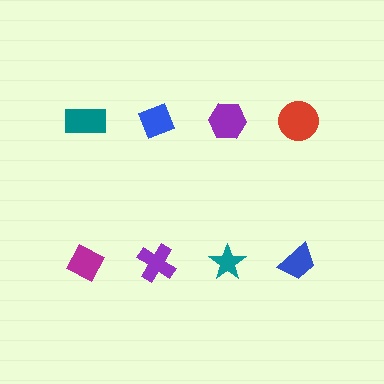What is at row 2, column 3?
A teal star.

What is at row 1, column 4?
A red circle.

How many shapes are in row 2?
4 shapes.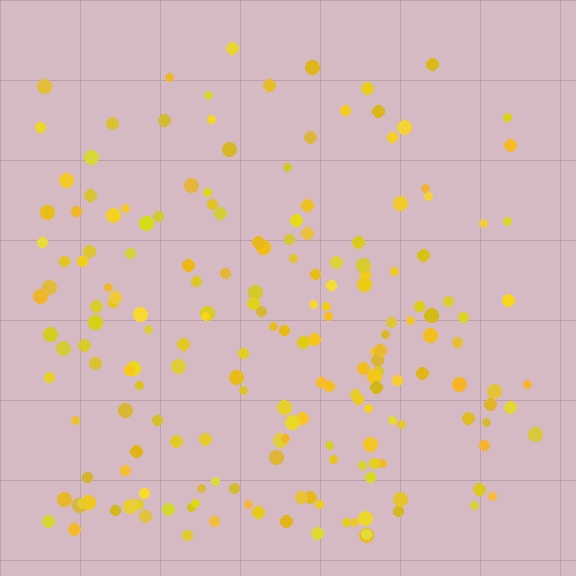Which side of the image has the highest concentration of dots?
The bottom.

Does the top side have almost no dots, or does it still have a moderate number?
Still a moderate number, just noticeably fewer than the bottom.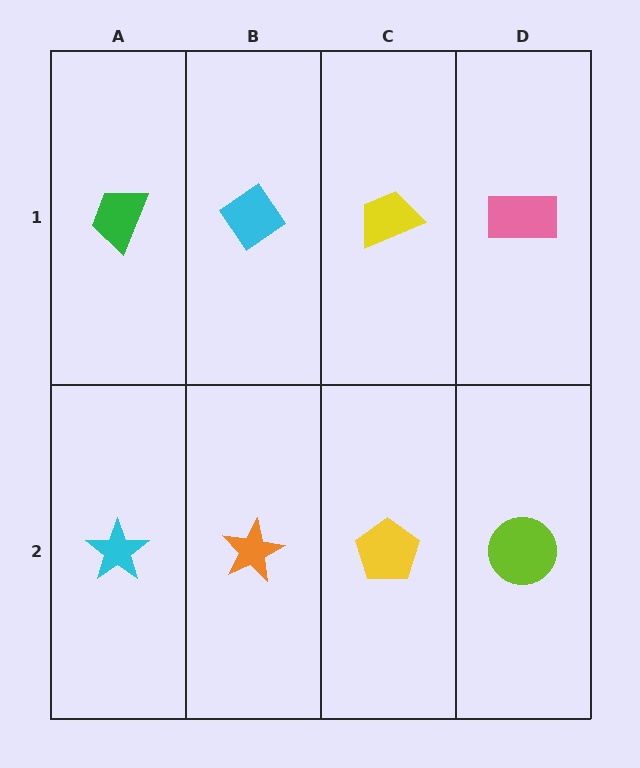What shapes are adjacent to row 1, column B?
An orange star (row 2, column B), a green trapezoid (row 1, column A), a yellow trapezoid (row 1, column C).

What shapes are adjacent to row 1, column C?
A yellow pentagon (row 2, column C), a cyan diamond (row 1, column B), a pink rectangle (row 1, column D).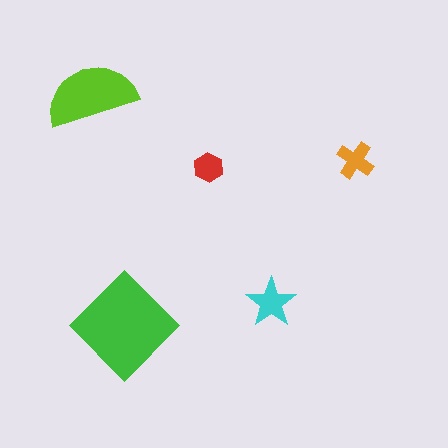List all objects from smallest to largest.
The red hexagon, the orange cross, the cyan star, the lime semicircle, the green diamond.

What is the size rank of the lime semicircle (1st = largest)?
2nd.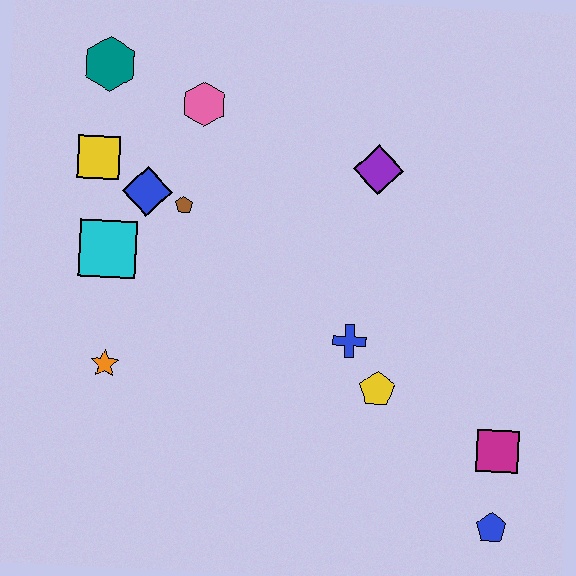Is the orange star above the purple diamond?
No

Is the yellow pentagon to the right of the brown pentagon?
Yes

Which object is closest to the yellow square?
The blue diamond is closest to the yellow square.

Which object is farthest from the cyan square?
The blue pentagon is farthest from the cyan square.